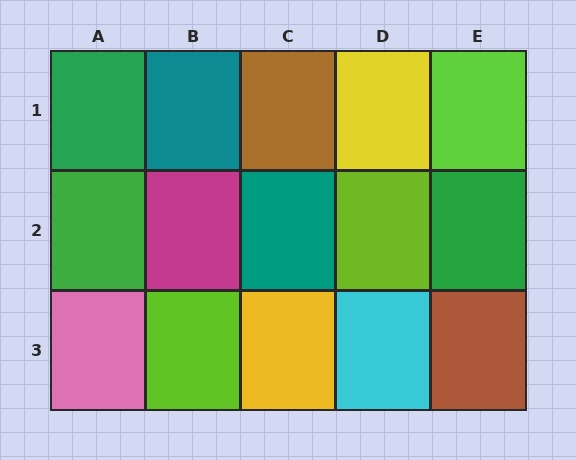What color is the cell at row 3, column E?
Brown.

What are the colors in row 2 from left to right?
Green, magenta, teal, lime, green.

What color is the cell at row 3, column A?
Pink.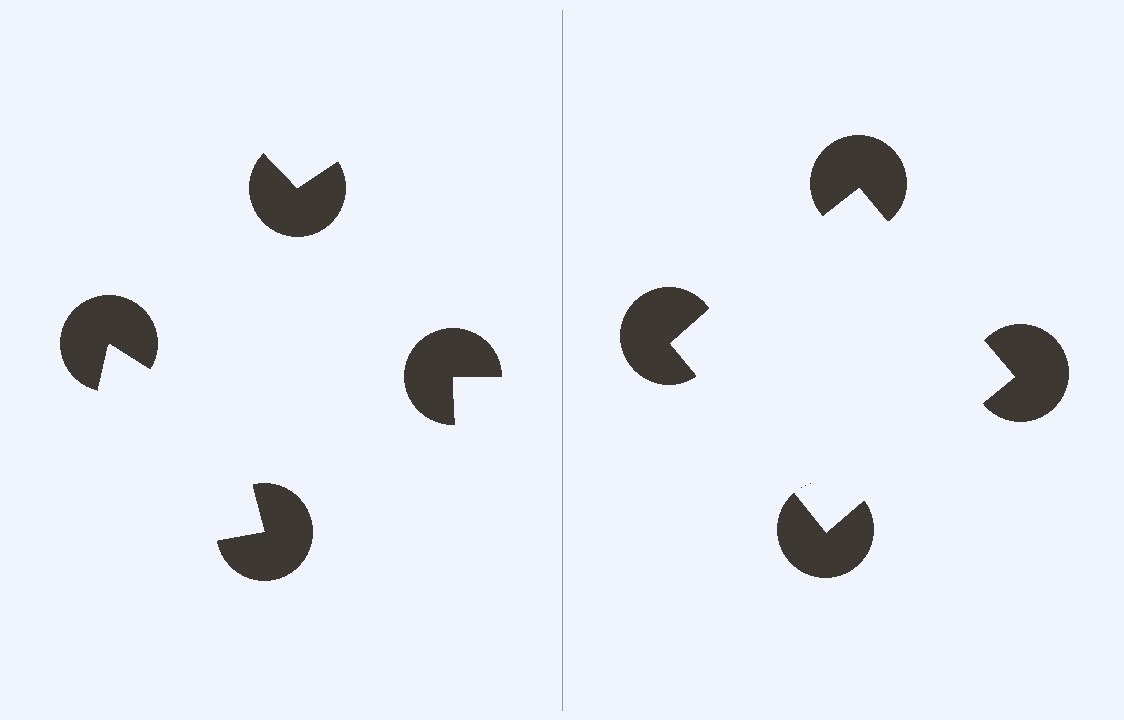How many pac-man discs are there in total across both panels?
8 — 4 on each side.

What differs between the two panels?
The pac-man discs are positioned identically on both sides; only the wedge orientations differ. On the right they align to a square; on the left they are misaligned.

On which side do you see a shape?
An illusory square appears on the right side. On the left side the wedge cuts are rotated, so no coherent shape forms.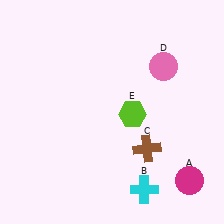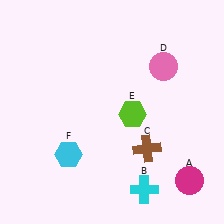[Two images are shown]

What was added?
A cyan hexagon (F) was added in Image 2.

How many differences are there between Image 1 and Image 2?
There is 1 difference between the two images.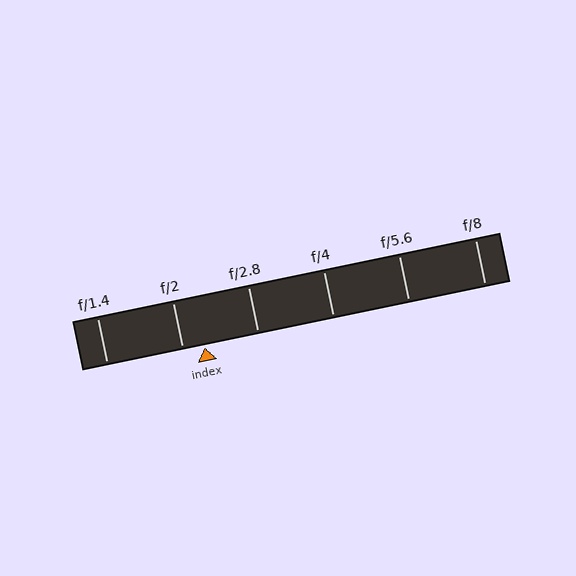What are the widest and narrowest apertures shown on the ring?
The widest aperture shown is f/1.4 and the narrowest is f/8.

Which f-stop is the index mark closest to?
The index mark is closest to f/2.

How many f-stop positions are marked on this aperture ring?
There are 6 f-stop positions marked.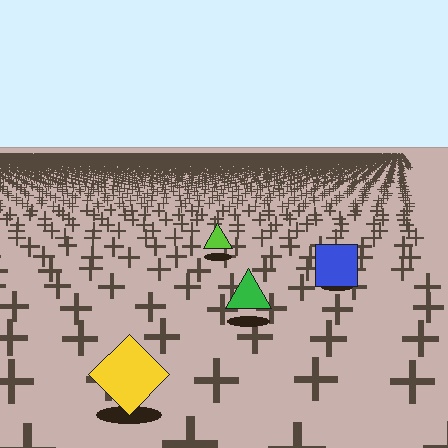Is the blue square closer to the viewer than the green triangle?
No. The green triangle is closer — you can tell from the texture gradient: the ground texture is coarser near it.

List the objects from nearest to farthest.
From nearest to farthest: the yellow diamond, the green triangle, the blue square, the lime triangle.